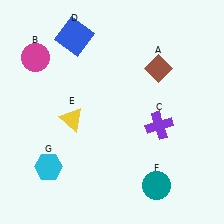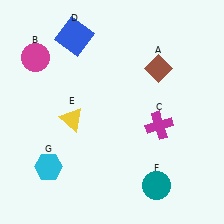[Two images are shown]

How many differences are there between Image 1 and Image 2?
There is 1 difference between the two images.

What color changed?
The cross (C) changed from purple in Image 1 to magenta in Image 2.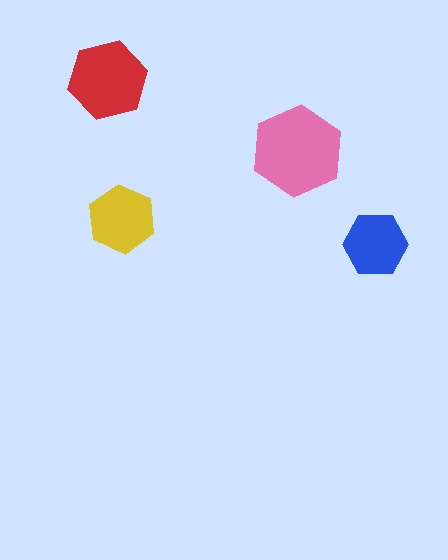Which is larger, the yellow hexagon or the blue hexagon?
The yellow one.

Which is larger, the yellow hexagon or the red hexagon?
The red one.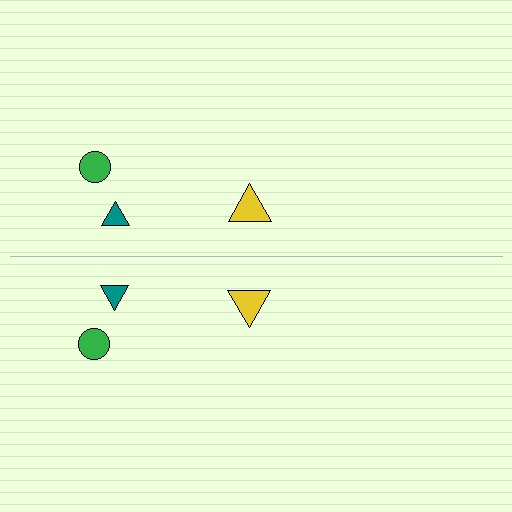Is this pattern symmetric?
Yes, this pattern has bilateral (reflection) symmetry.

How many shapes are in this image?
There are 6 shapes in this image.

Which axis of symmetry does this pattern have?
The pattern has a horizontal axis of symmetry running through the center of the image.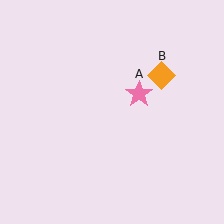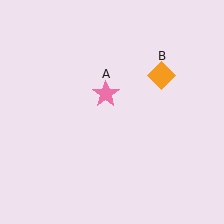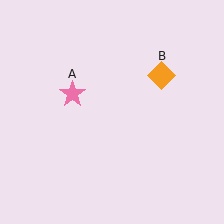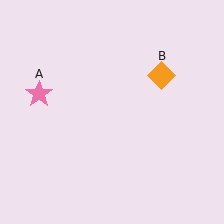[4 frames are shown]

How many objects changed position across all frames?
1 object changed position: pink star (object A).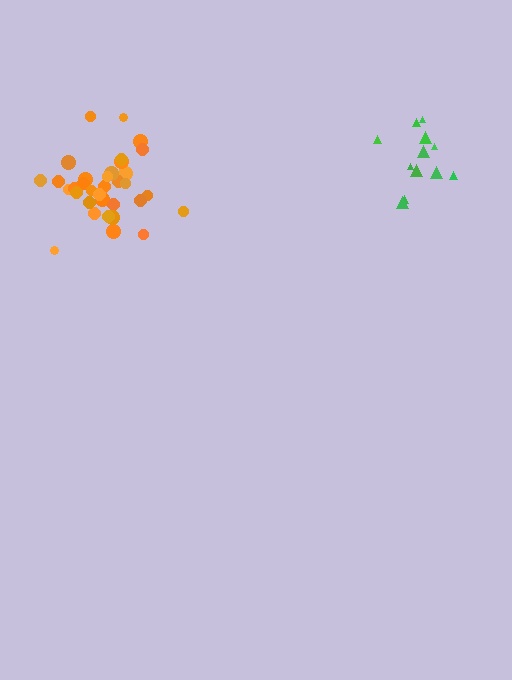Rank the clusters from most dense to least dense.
orange, green.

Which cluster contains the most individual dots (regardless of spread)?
Orange (34).